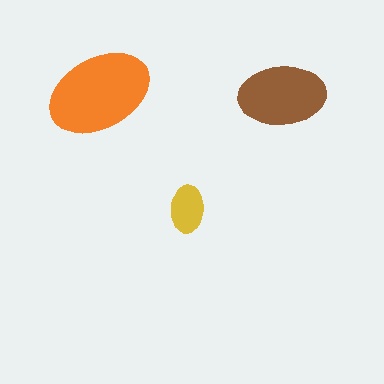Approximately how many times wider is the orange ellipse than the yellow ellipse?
About 2 times wider.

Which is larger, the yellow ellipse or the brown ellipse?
The brown one.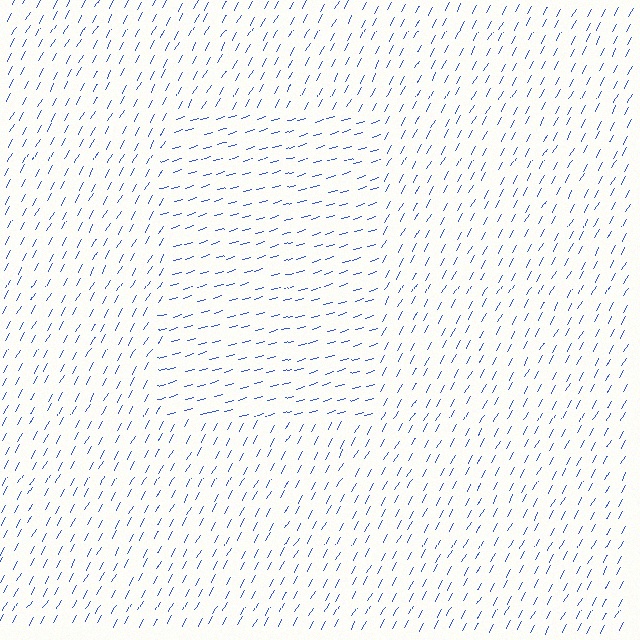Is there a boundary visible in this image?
Yes, there is a texture boundary formed by a change in line orientation.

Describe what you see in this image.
The image is filled with small blue line segments. A rectangle region in the image has lines oriented differently from the surrounding lines, creating a visible texture boundary.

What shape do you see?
I see a rectangle.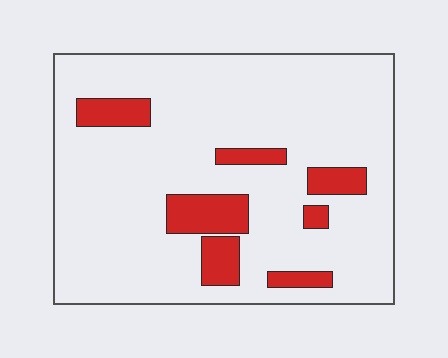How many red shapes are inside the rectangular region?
7.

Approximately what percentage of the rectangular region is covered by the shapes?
Approximately 15%.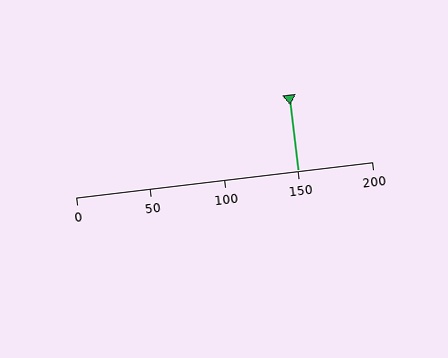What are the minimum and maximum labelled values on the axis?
The axis runs from 0 to 200.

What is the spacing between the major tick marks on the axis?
The major ticks are spaced 50 apart.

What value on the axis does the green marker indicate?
The marker indicates approximately 150.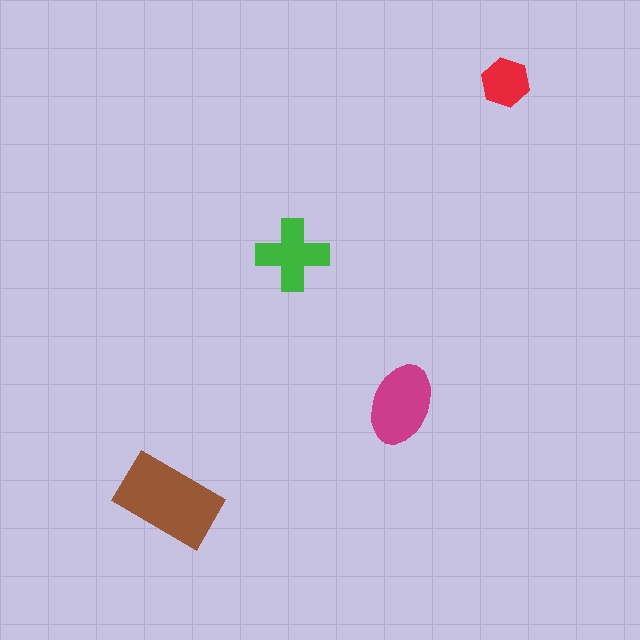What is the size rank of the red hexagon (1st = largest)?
4th.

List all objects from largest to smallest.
The brown rectangle, the magenta ellipse, the green cross, the red hexagon.